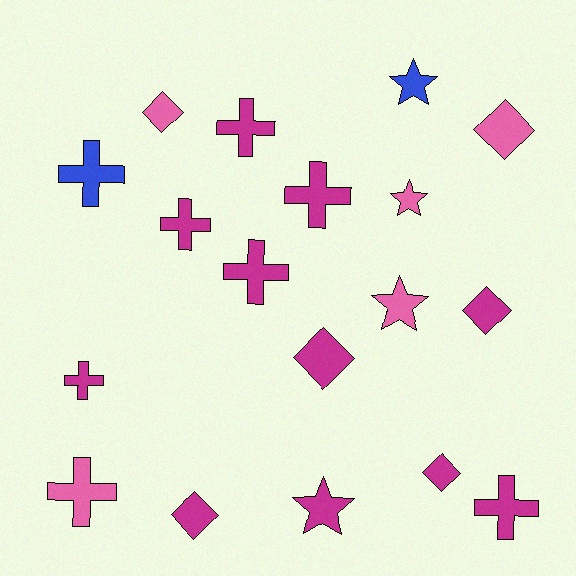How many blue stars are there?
There is 1 blue star.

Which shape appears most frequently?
Cross, with 8 objects.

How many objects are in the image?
There are 18 objects.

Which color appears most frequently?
Magenta, with 11 objects.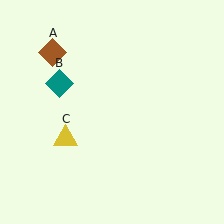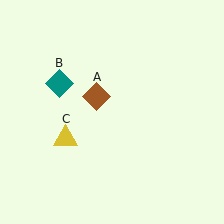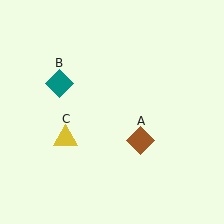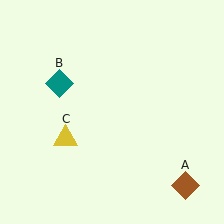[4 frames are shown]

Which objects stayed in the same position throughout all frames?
Teal diamond (object B) and yellow triangle (object C) remained stationary.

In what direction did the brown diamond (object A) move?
The brown diamond (object A) moved down and to the right.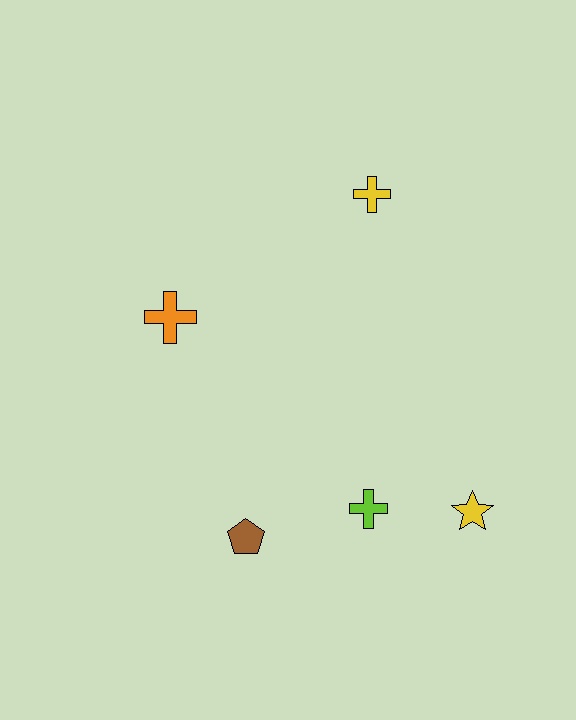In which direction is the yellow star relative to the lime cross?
The yellow star is to the right of the lime cross.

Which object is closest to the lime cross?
The yellow star is closest to the lime cross.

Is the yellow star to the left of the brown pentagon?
No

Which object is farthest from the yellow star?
The orange cross is farthest from the yellow star.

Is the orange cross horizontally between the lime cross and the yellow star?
No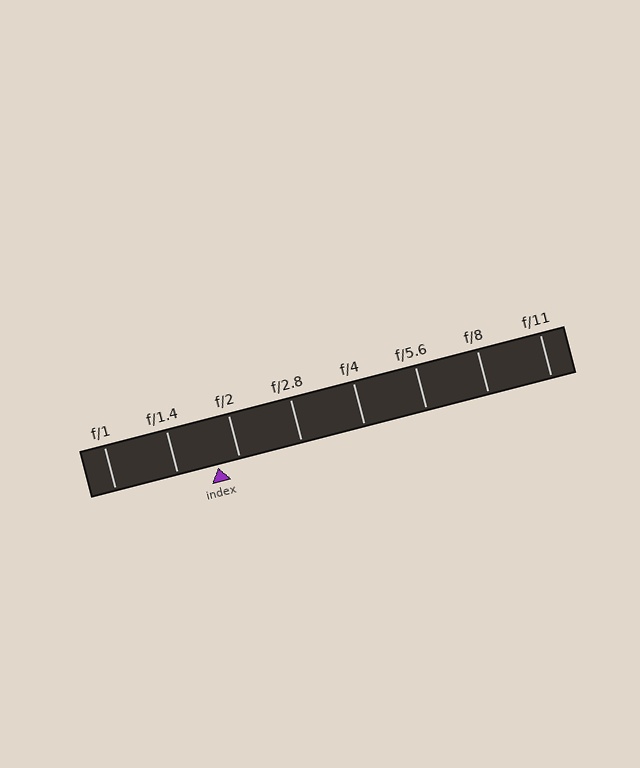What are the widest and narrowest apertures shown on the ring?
The widest aperture shown is f/1 and the narrowest is f/11.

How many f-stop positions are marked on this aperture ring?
There are 8 f-stop positions marked.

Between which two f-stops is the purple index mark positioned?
The index mark is between f/1.4 and f/2.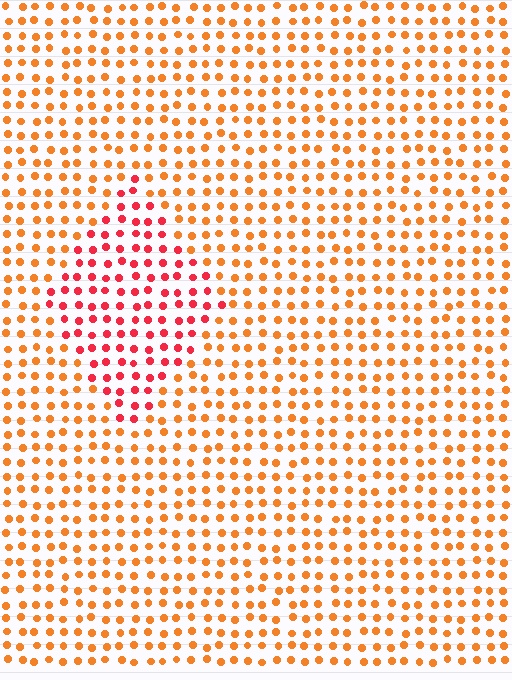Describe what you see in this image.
The image is filled with small orange elements in a uniform arrangement. A diamond-shaped region is visible where the elements are tinted to a slightly different hue, forming a subtle color boundary.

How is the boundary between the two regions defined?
The boundary is defined purely by a slight shift in hue (about 35 degrees). Spacing, size, and orientation are identical on both sides.